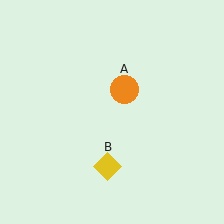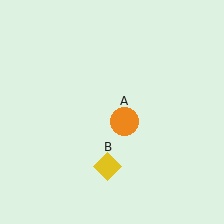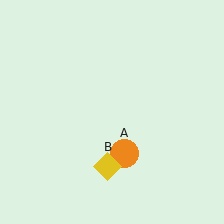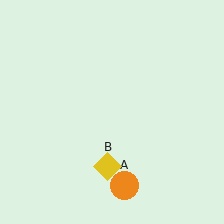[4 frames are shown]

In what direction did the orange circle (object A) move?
The orange circle (object A) moved down.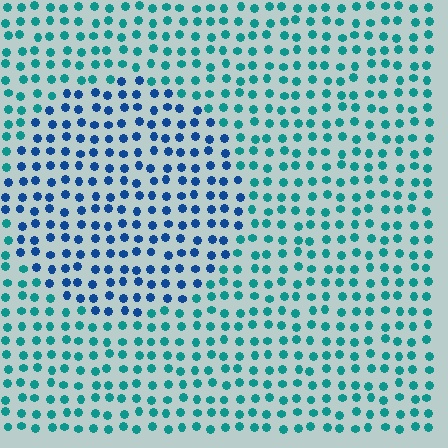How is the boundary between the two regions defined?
The boundary is defined purely by a slight shift in hue (about 39 degrees). Spacing, size, and orientation are identical on both sides.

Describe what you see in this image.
The image is filled with small teal elements in a uniform arrangement. A circle-shaped region is visible where the elements are tinted to a slightly different hue, forming a subtle color boundary.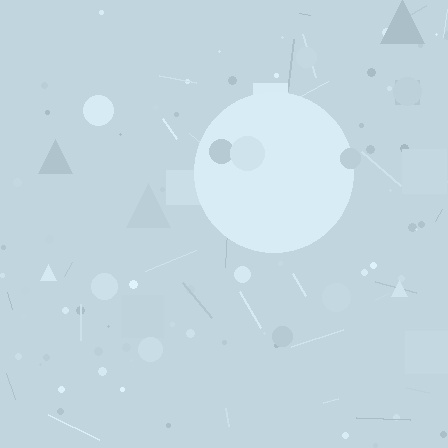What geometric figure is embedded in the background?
A circle is embedded in the background.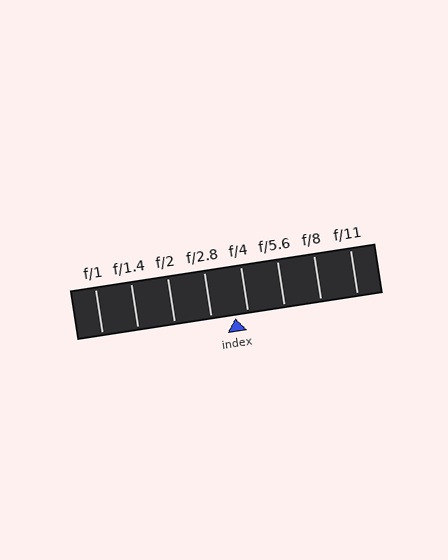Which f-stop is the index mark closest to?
The index mark is closest to f/4.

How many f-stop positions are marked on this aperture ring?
There are 8 f-stop positions marked.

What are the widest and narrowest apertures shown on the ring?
The widest aperture shown is f/1 and the narrowest is f/11.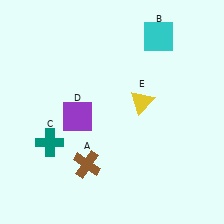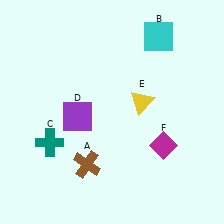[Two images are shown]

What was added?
A magenta diamond (F) was added in Image 2.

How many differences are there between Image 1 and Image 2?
There is 1 difference between the two images.